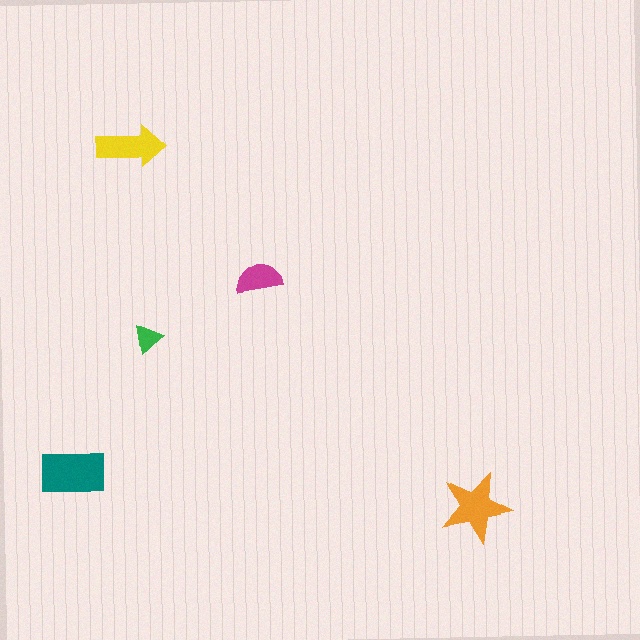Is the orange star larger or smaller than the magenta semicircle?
Larger.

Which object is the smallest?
The green triangle.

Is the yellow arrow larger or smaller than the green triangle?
Larger.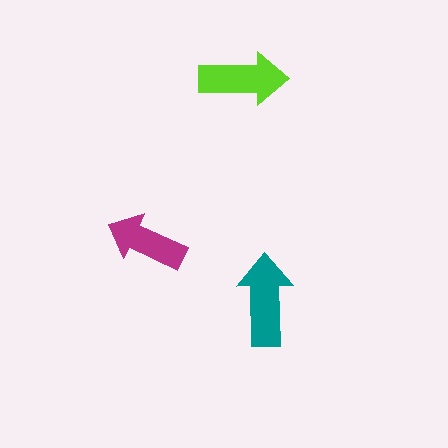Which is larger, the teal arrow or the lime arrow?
The teal one.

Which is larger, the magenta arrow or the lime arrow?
The lime one.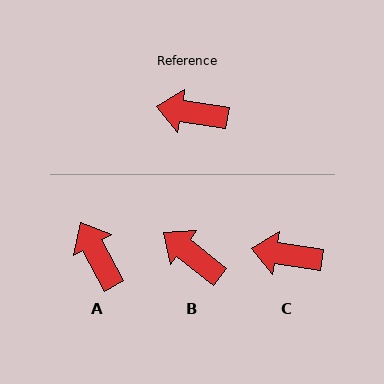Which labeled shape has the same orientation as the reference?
C.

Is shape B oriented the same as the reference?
No, it is off by about 29 degrees.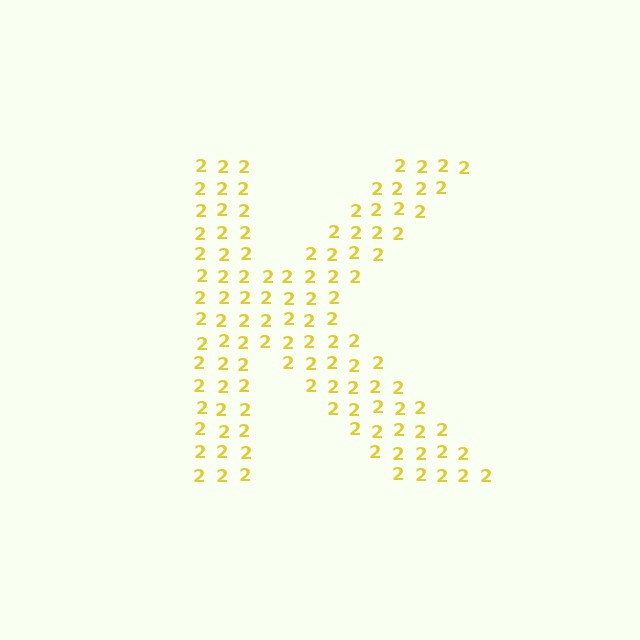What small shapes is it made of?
It is made of small digit 2's.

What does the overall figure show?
The overall figure shows the letter K.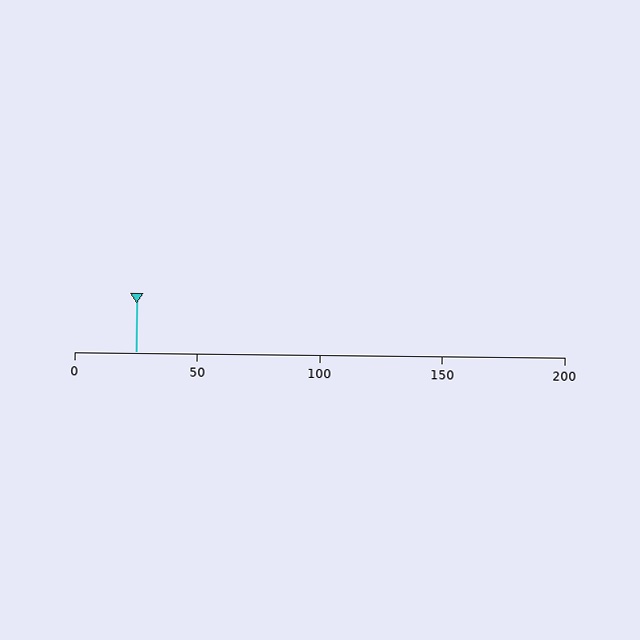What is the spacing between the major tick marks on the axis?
The major ticks are spaced 50 apart.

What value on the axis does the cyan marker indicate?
The marker indicates approximately 25.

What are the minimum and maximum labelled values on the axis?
The axis runs from 0 to 200.